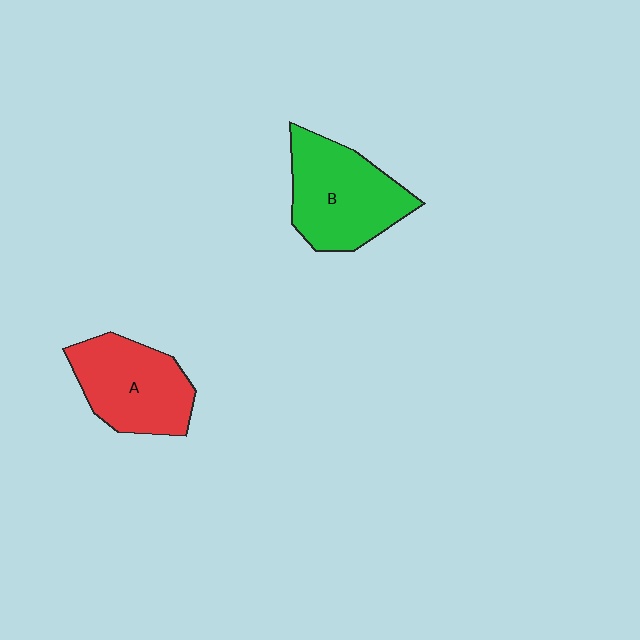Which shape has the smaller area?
Shape A (red).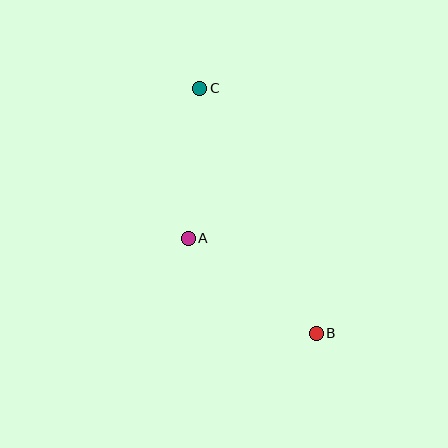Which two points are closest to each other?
Points A and C are closest to each other.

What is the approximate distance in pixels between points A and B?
The distance between A and B is approximately 159 pixels.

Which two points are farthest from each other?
Points B and C are farthest from each other.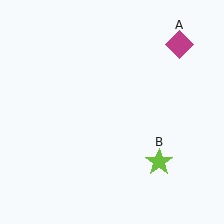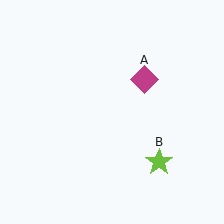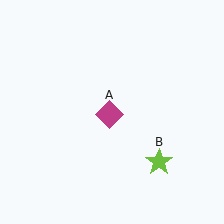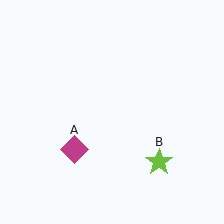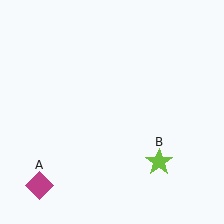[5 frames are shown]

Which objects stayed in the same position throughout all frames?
Lime star (object B) remained stationary.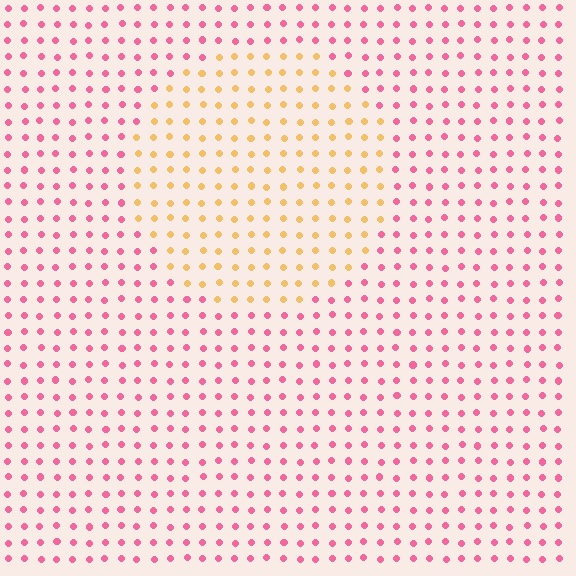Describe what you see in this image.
The image is filled with small pink elements in a uniform arrangement. A circle-shaped region is visible where the elements are tinted to a slightly different hue, forming a subtle color boundary.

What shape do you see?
I see a circle.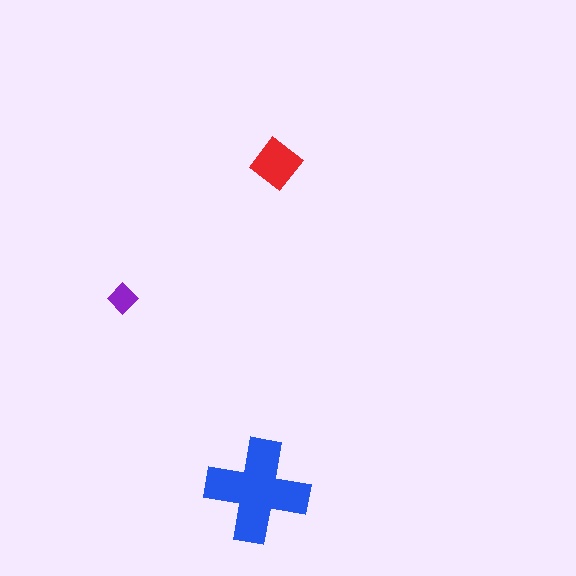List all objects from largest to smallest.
The blue cross, the red diamond, the purple diamond.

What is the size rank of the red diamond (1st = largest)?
2nd.